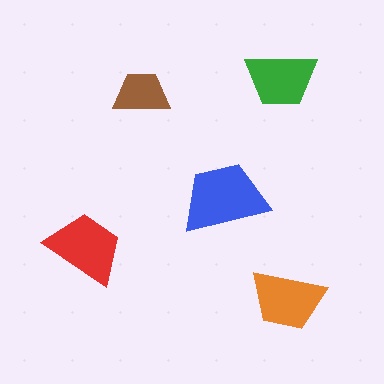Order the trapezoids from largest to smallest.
the blue one, the red one, the orange one, the green one, the brown one.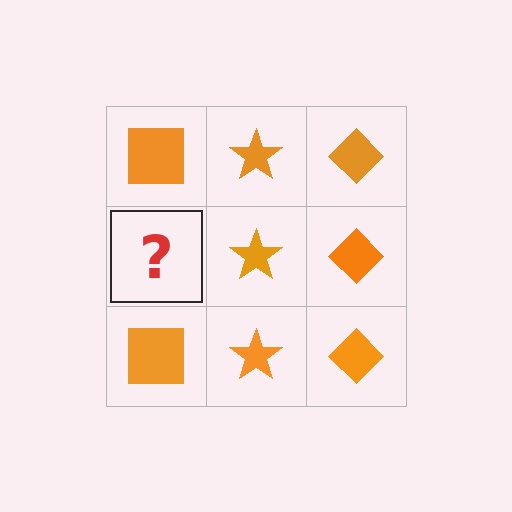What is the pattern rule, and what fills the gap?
The rule is that each column has a consistent shape. The gap should be filled with an orange square.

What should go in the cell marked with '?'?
The missing cell should contain an orange square.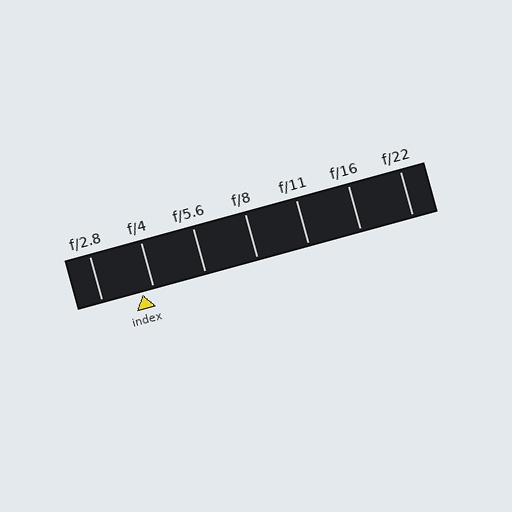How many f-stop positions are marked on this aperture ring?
There are 7 f-stop positions marked.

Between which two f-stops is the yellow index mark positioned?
The index mark is between f/2.8 and f/4.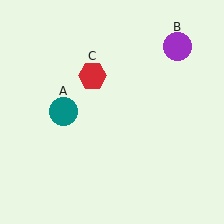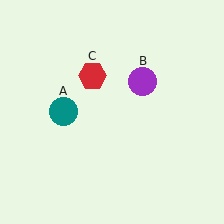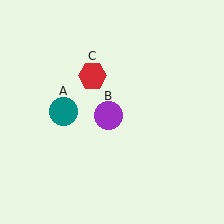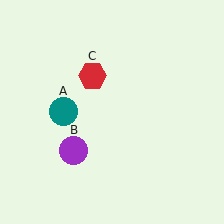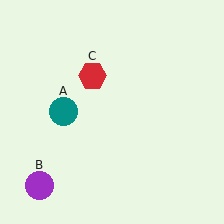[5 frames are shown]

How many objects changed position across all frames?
1 object changed position: purple circle (object B).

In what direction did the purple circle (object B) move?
The purple circle (object B) moved down and to the left.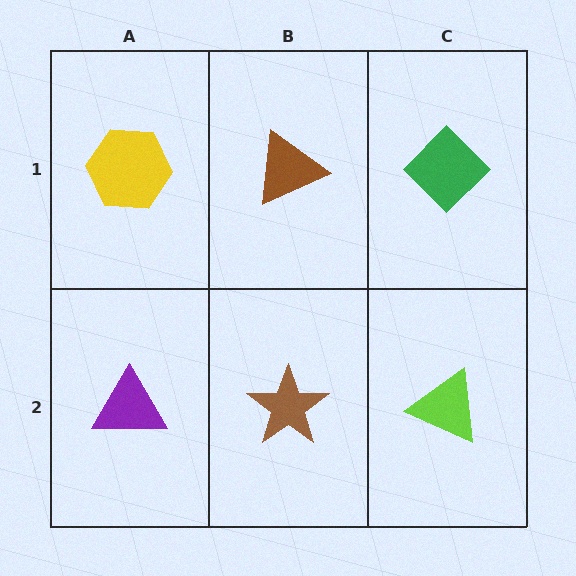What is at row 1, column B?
A brown triangle.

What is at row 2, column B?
A brown star.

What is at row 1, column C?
A green diamond.